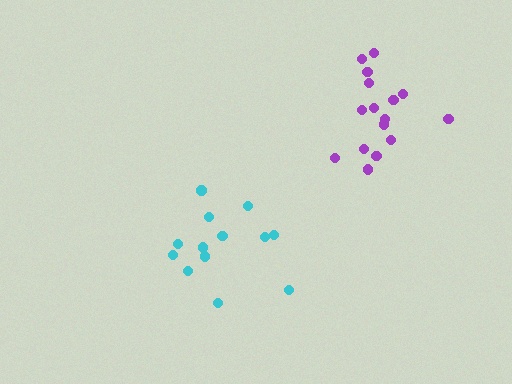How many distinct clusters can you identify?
There are 2 distinct clusters.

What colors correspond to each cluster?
The clusters are colored: purple, cyan.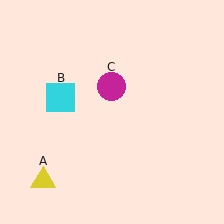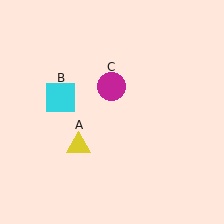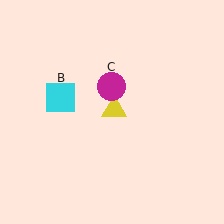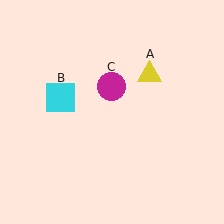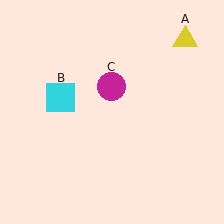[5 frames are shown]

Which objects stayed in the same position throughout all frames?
Cyan square (object B) and magenta circle (object C) remained stationary.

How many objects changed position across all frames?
1 object changed position: yellow triangle (object A).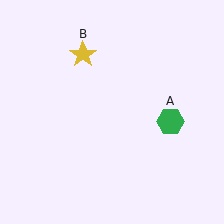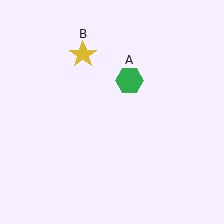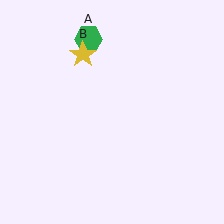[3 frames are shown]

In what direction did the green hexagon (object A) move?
The green hexagon (object A) moved up and to the left.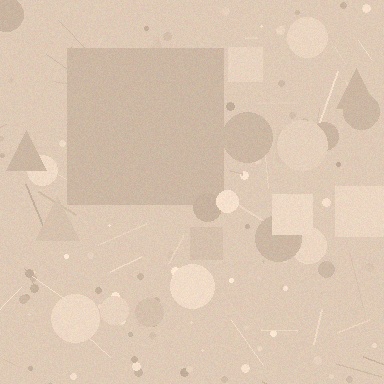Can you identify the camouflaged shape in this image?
The camouflaged shape is a square.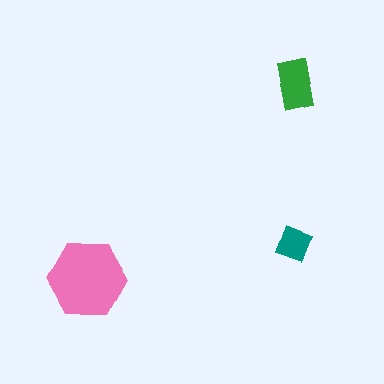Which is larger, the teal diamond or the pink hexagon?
The pink hexagon.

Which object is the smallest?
The teal diamond.